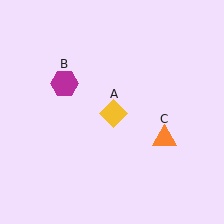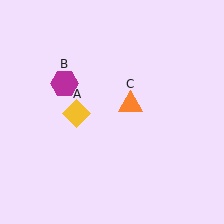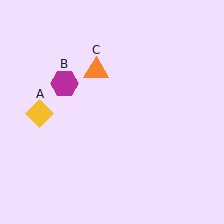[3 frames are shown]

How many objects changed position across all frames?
2 objects changed position: yellow diamond (object A), orange triangle (object C).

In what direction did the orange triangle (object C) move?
The orange triangle (object C) moved up and to the left.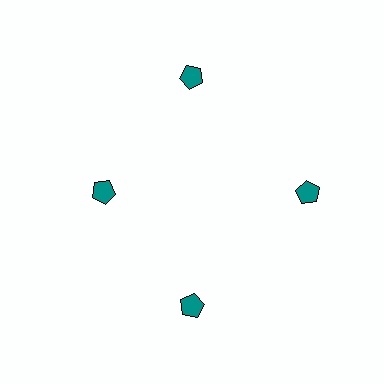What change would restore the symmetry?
The symmetry would be restored by moving it outward, back onto the ring so that all 4 pentagons sit at equal angles and equal distance from the center.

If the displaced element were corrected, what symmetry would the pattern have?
It would have 4-fold rotational symmetry — the pattern would map onto itself every 90 degrees.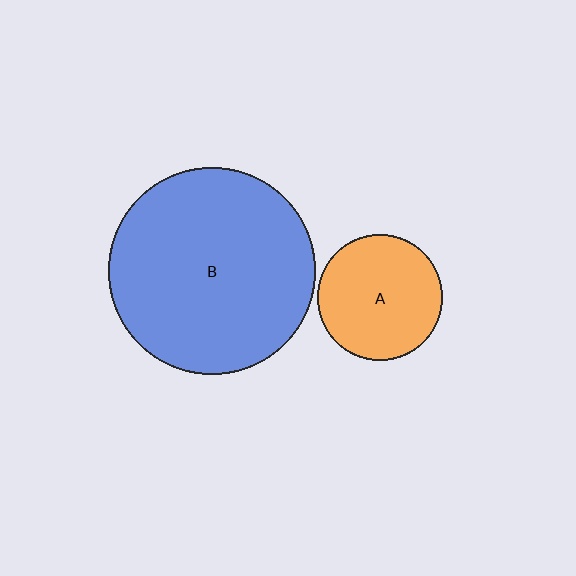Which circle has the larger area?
Circle B (blue).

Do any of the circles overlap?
No, none of the circles overlap.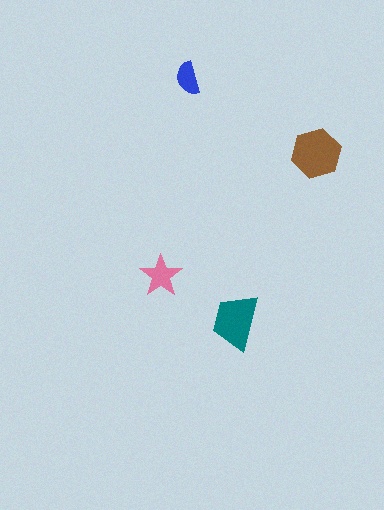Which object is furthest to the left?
The pink star is leftmost.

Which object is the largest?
The brown hexagon.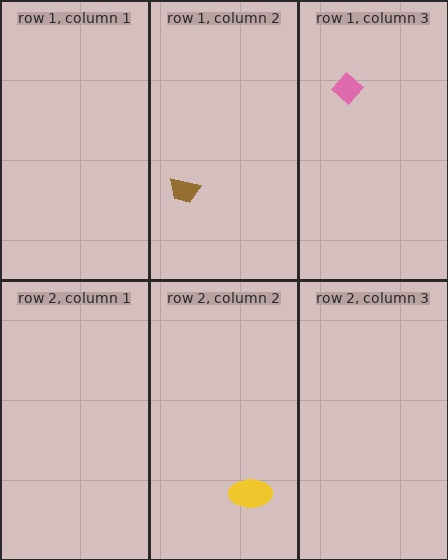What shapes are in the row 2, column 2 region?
The yellow ellipse.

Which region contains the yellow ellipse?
The row 2, column 2 region.